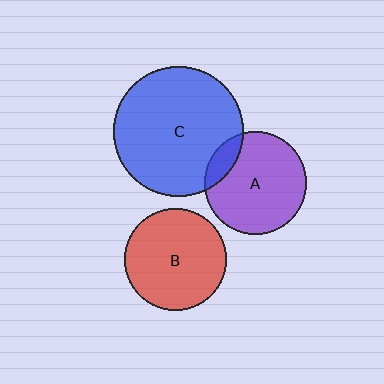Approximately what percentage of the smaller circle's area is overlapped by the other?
Approximately 15%.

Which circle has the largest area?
Circle C (blue).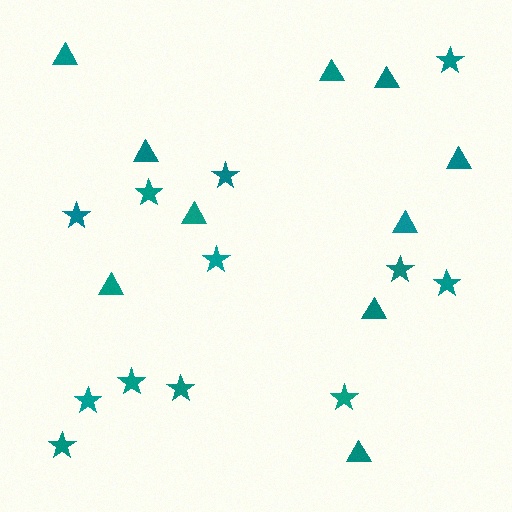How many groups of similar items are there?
There are 2 groups: one group of triangles (10) and one group of stars (12).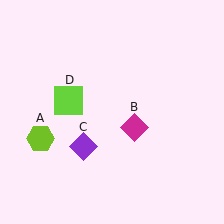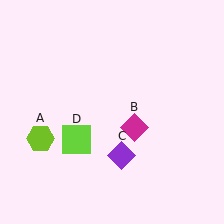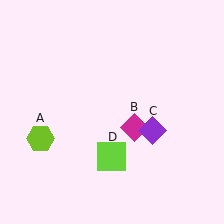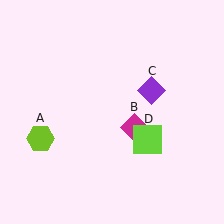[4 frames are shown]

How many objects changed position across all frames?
2 objects changed position: purple diamond (object C), lime square (object D).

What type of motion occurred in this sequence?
The purple diamond (object C), lime square (object D) rotated counterclockwise around the center of the scene.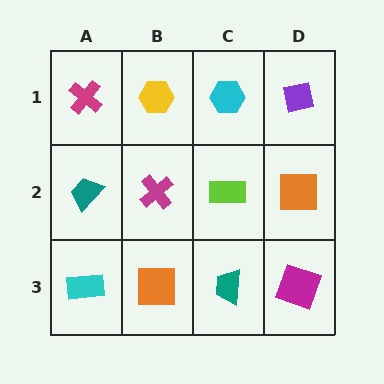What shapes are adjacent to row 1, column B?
A magenta cross (row 2, column B), a magenta cross (row 1, column A), a cyan hexagon (row 1, column C).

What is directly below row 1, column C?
A lime rectangle.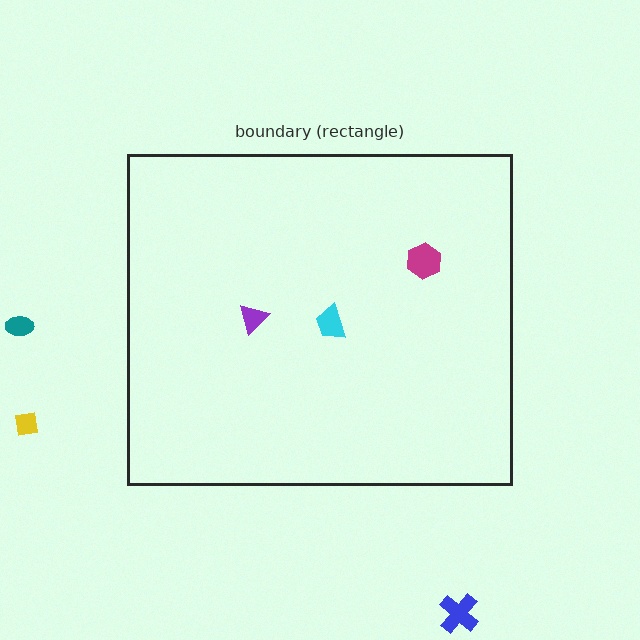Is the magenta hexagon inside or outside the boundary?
Inside.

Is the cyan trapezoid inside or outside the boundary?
Inside.